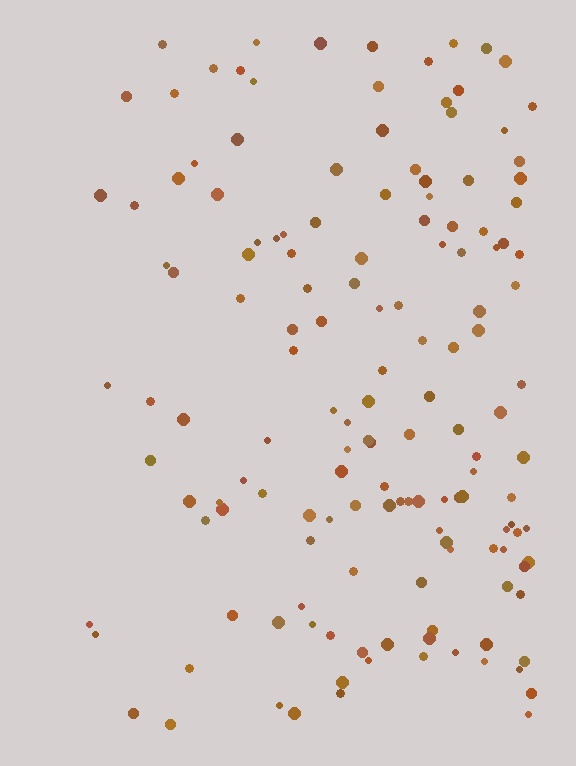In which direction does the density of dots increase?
From left to right, with the right side densest.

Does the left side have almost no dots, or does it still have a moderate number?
Still a moderate number, just noticeably fewer than the right.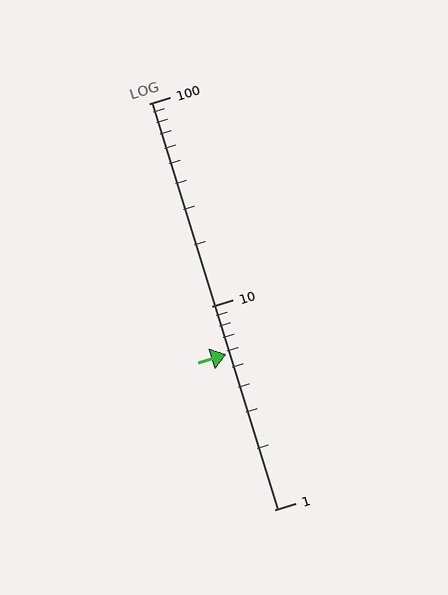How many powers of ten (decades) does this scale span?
The scale spans 2 decades, from 1 to 100.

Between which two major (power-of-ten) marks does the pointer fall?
The pointer is between 1 and 10.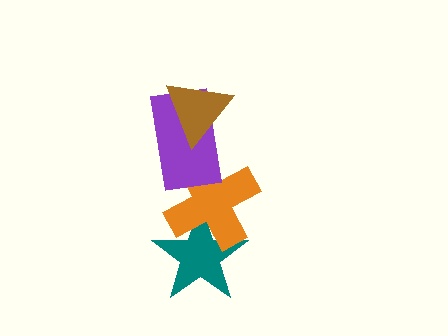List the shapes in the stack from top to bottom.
From top to bottom: the brown triangle, the purple rectangle, the orange cross, the teal star.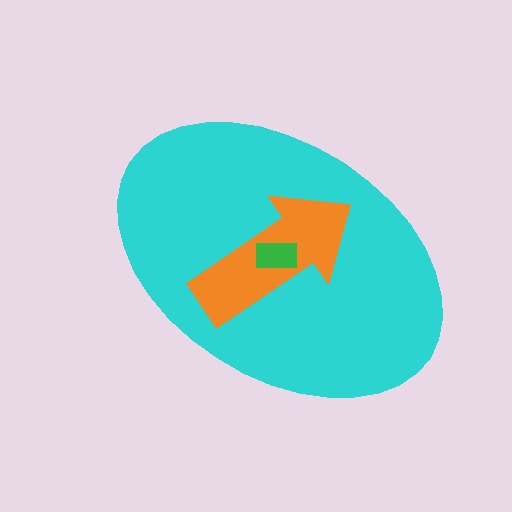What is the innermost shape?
The green rectangle.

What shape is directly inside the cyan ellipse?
The orange arrow.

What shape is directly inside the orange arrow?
The green rectangle.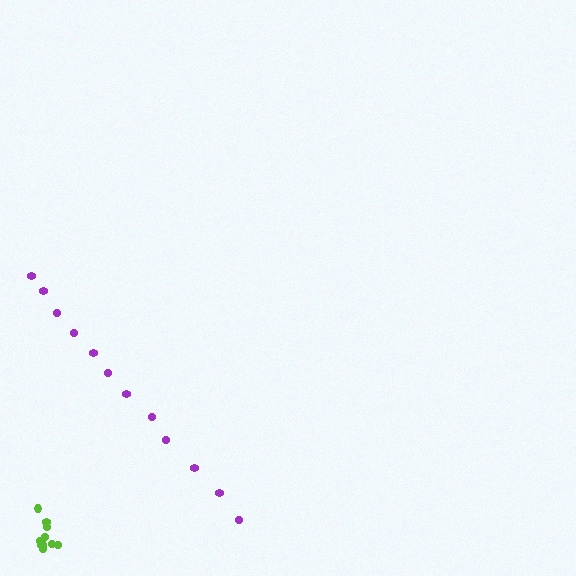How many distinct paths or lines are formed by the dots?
There are 2 distinct paths.